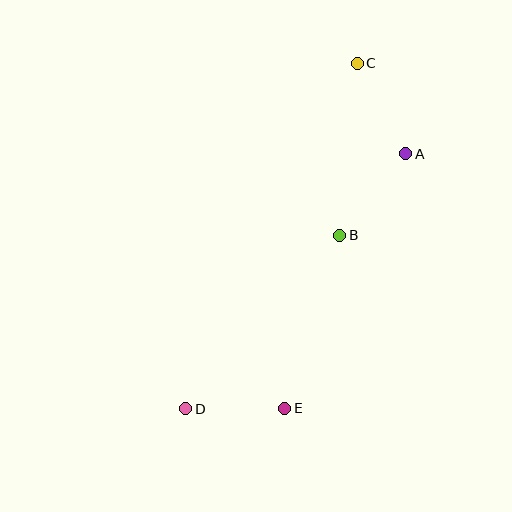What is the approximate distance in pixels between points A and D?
The distance between A and D is approximately 337 pixels.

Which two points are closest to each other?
Points D and E are closest to each other.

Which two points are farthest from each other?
Points C and D are farthest from each other.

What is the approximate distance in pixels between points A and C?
The distance between A and C is approximately 102 pixels.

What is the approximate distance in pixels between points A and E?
The distance between A and E is approximately 282 pixels.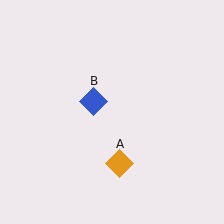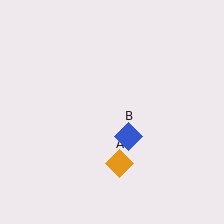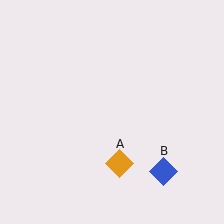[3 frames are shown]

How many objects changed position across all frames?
1 object changed position: blue diamond (object B).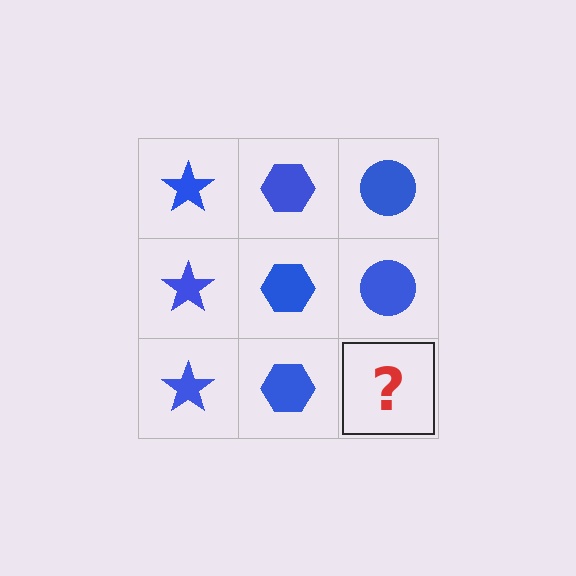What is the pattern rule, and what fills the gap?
The rule is that each column has a consistent shape. The gap should be filled with a blue circle.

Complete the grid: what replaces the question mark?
The question mark should be replaced with a blue circle.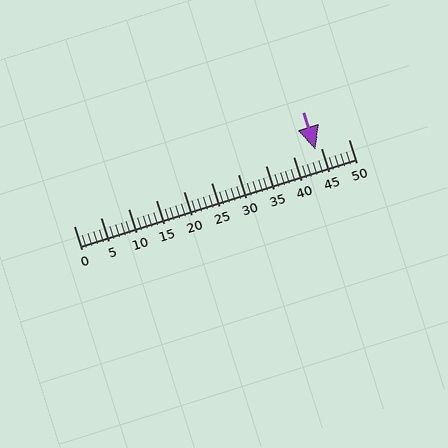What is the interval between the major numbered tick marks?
The major tick marks are spaced 5 units apart.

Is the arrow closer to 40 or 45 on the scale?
The arrow is closer to 45.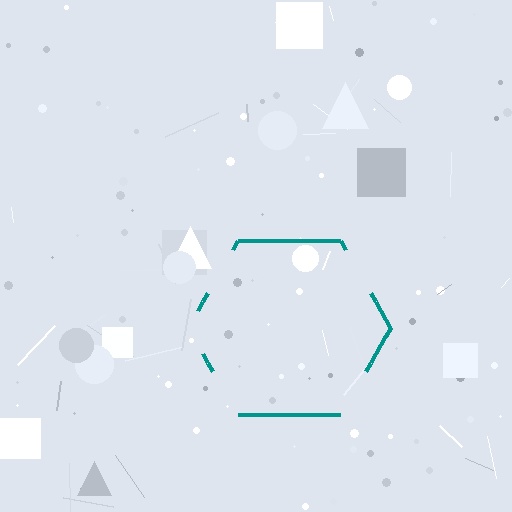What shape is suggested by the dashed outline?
The dashed outline suggests a hexagon.